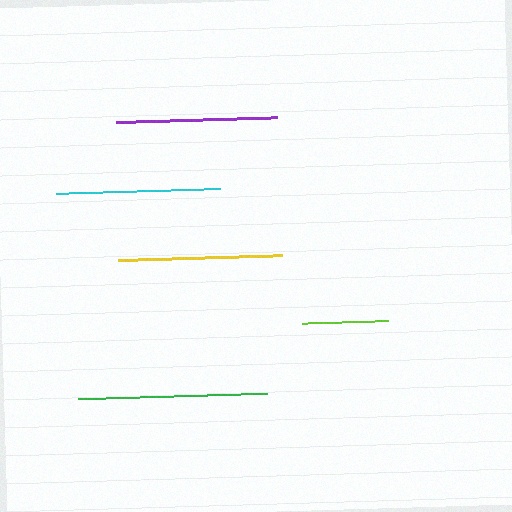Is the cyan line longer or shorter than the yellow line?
The cyan line is longer than the yellow line.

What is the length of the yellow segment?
The yellow segment is approximately 164 pixels long.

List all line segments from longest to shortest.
From longest to shortest: green, cyan, yellow, purple, lime.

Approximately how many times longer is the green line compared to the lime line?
The green line is approximately 2.2 times the length of the lime line.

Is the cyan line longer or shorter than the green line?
The green line is longer than the cyan line.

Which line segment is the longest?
The green line is the longest at approximately 189 pixels.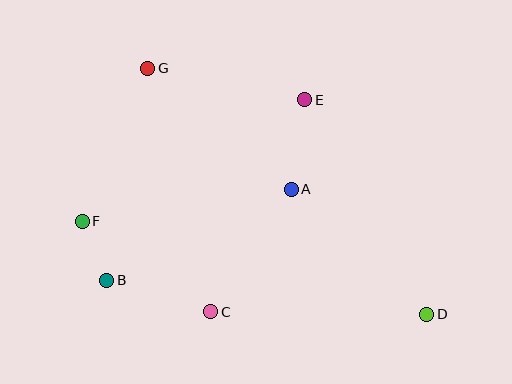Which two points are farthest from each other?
Points D and G are farthest from each other.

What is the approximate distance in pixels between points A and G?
The distance between A and G is approximately 188 pixels.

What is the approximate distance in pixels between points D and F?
The distance between D and F is approximately 357 pixels.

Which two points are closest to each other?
Points B and F are closest to each other.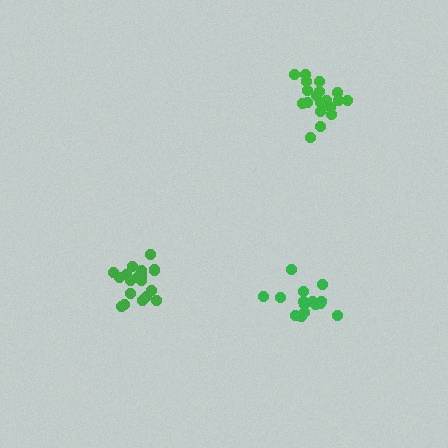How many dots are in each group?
Group 1: 15 dots, Group 2: 19 dots, Group 3: 20 dots (54 total).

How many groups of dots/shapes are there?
There are 3 groups.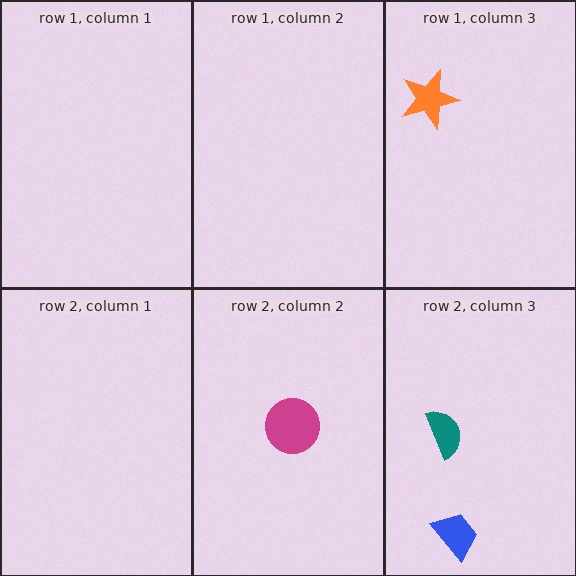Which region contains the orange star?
The row 1, column 3 region.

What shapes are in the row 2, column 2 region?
The magenta circle.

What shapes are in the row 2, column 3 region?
The blue trapezoid, the teal semicircle.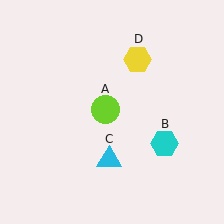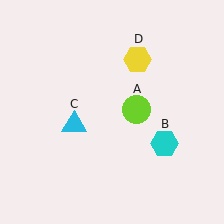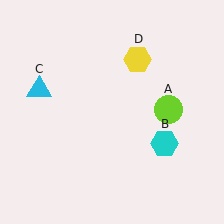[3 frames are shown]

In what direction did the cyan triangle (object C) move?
The cyan triangle (object C) moved up and to the left.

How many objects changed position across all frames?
2 objects changed position: lime circle (object A), cyan triangle (object C).